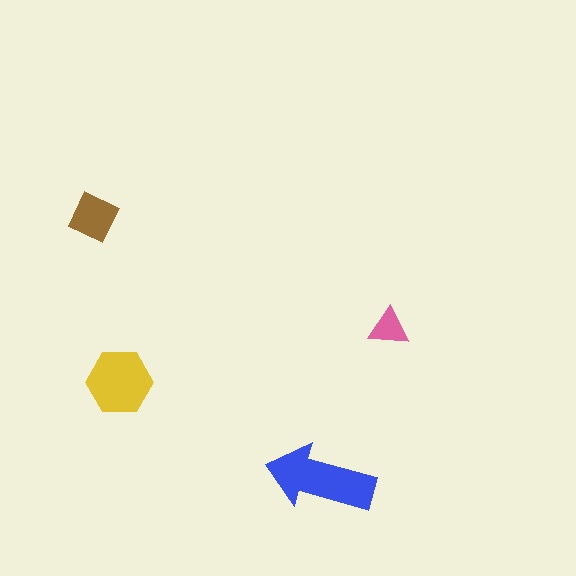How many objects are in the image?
There are 4 objects in the image.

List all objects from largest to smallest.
The blue arrow, the yellow hexagon, the brown square, the pink triangle.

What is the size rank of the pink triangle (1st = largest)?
4th.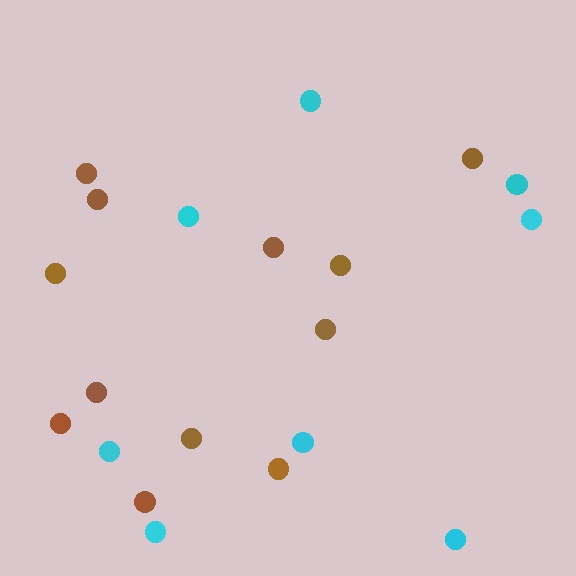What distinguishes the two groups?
There are 2 groups: one group of cyan circles (8) and one group of brown circles (12).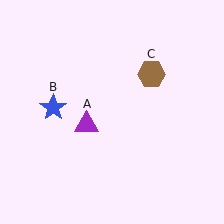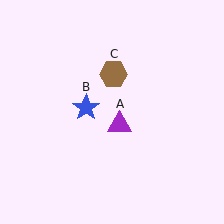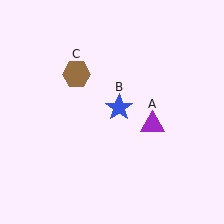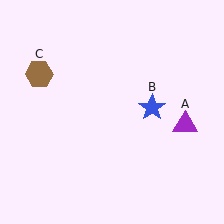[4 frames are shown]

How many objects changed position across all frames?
3 objects changed position: purple triangle (object A), blue star (object B), brown hexagon (object C).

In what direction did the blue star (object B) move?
The blue star (object B) moved right.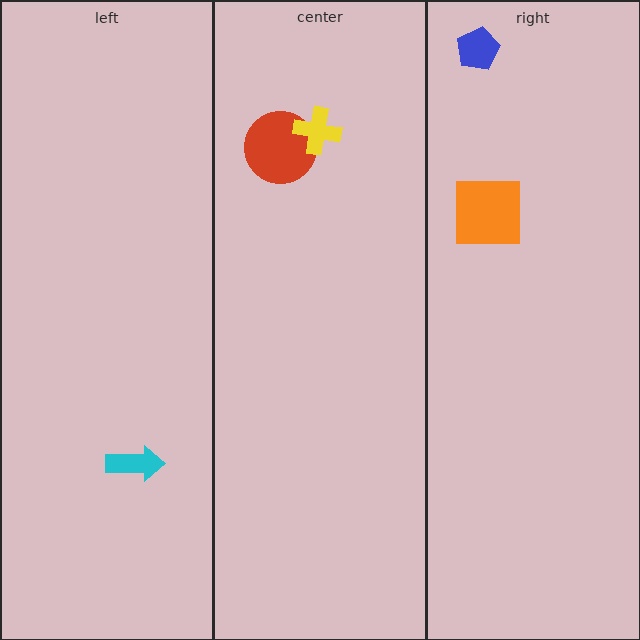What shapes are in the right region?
The blue pentagon, the orange square.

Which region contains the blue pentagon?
The right region.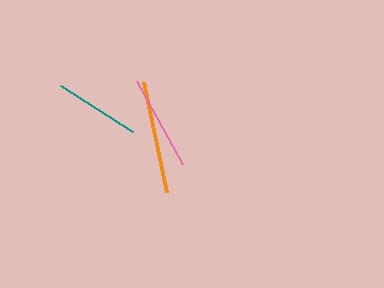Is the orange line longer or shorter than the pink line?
The orange line is longer than the pink line.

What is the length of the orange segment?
The orange segment is approximately 112 pixels long.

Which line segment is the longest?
The orange line is the longest at approximately 112 pixels.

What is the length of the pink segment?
The pink segment is approximately 95 pixels long.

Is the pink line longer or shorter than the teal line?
The pink line is longer than the teal line.